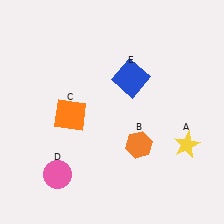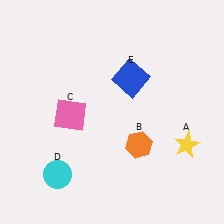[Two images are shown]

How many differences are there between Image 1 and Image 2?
There are 2 differences between the two images.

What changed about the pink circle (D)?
In Image 1, D is pink. In Image 2, it changed to cyan.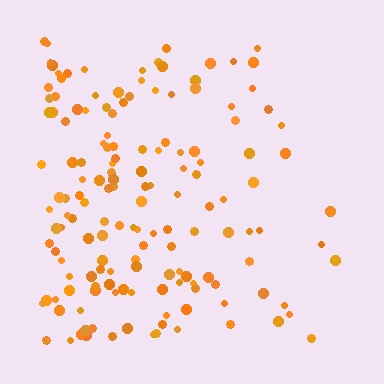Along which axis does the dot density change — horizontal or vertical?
Horizontal.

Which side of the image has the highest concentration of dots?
The left.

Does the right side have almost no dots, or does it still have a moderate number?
Still a moderate number, just noticeably fewer than the left.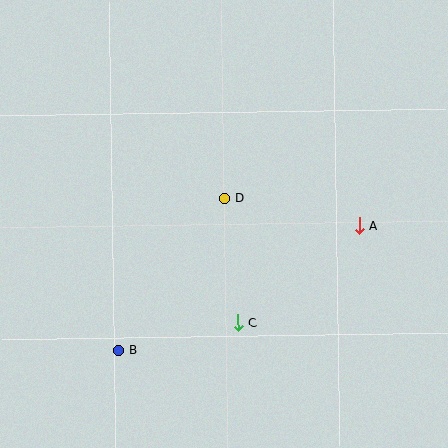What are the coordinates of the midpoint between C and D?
The midpoint between C and D is at (231, 261).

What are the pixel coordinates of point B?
Point B is at (118, 350).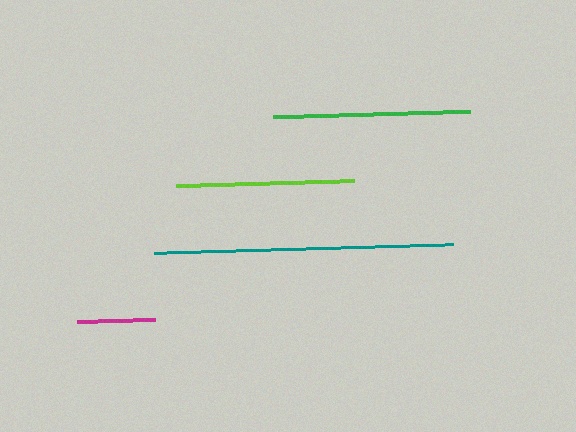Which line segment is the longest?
The teal line is the longest at approximately 299 pixels.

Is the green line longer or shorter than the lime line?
The green line is longer than the lime line.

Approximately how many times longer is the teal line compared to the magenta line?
The teal line is approximately 3.8 times the length of the magenta line.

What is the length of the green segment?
The green segment is approximately 197 pixels long.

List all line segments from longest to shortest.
From longest to shortest: teal, green, lime, magenta.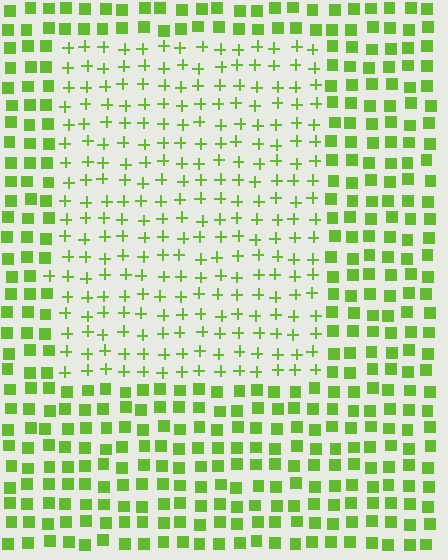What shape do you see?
I see a rectangle.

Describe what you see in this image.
The image is filled with small lime elements arranged in a uniform grid. A rectangle-shaped region contains plus signs, while the surrounding area contains squares. The boundary is defined purely by the change in element shape.